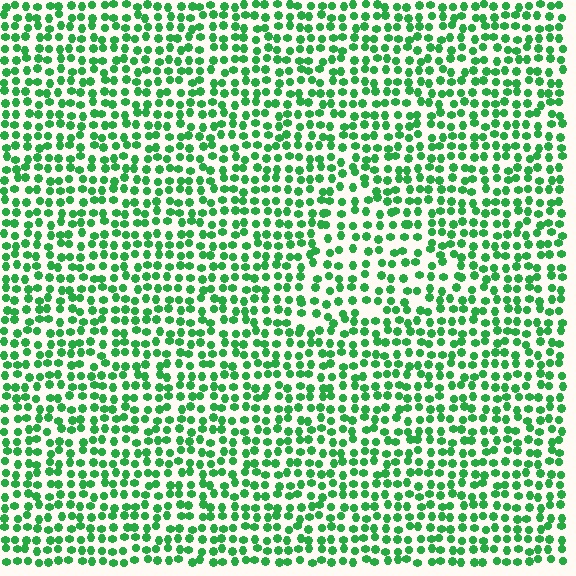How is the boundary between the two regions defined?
The boundary is defined by a change in element density (approximately 1.4x ratio). All elements are the same color, size, and shape.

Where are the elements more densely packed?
The elements are more densely packed outside the triangle boundary.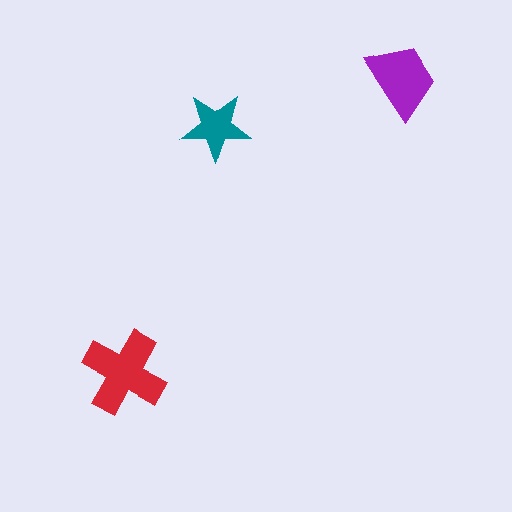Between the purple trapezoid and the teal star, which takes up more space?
The purple trapezoid.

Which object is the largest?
The red cross.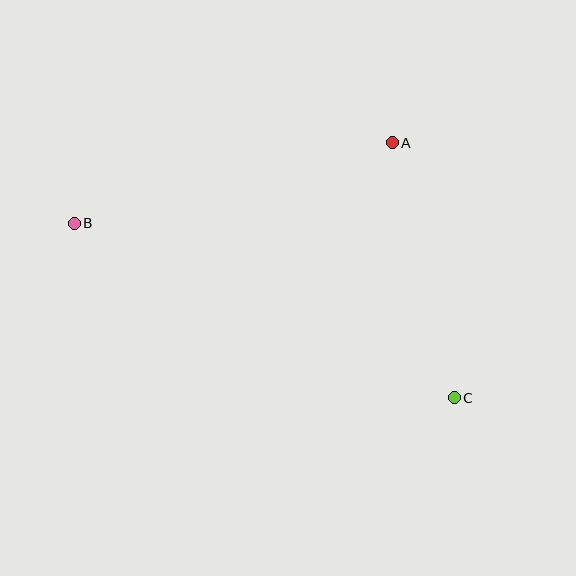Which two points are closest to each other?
Points A and C are closest to each other.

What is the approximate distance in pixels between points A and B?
The distance between A and B is approximately 328 pixels.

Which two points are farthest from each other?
Points B and C are farthest from each other.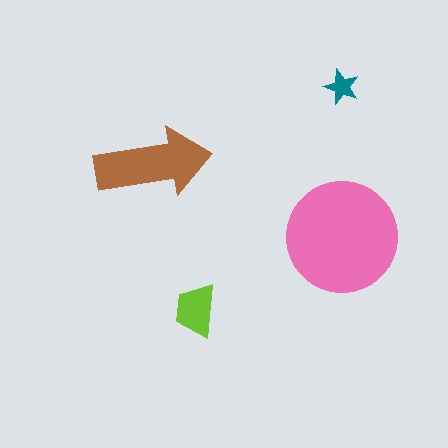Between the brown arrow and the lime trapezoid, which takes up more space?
The brown arrow.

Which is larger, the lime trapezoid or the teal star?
The lime trapezoid.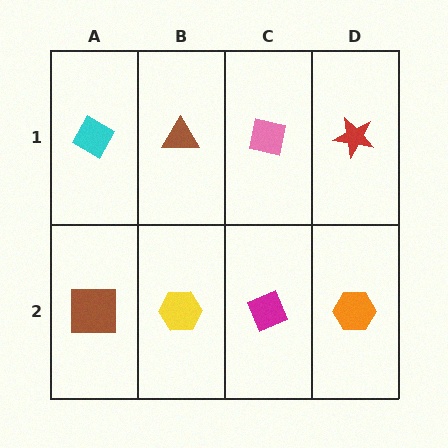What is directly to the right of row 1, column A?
A brown triangle.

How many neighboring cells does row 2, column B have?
3.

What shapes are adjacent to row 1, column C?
A magenta diamond (row 2, column C), a brown triangle (row 1, column B), a red star (row 1, column D).